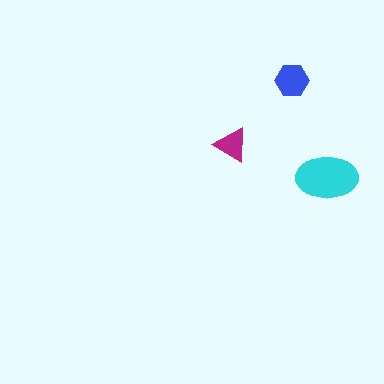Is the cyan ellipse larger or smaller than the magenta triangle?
Larger.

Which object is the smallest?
The magenta triangle.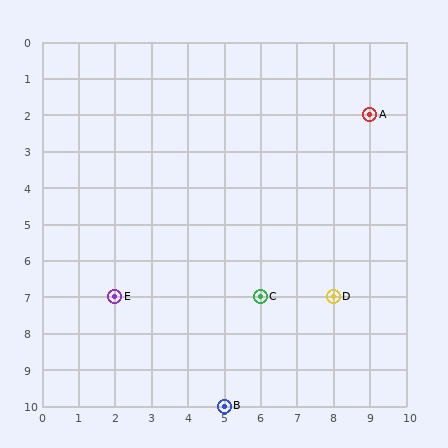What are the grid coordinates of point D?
Point D is at grid coordinates (8, 7).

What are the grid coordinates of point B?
Point B is at grid coordinates (5, 10).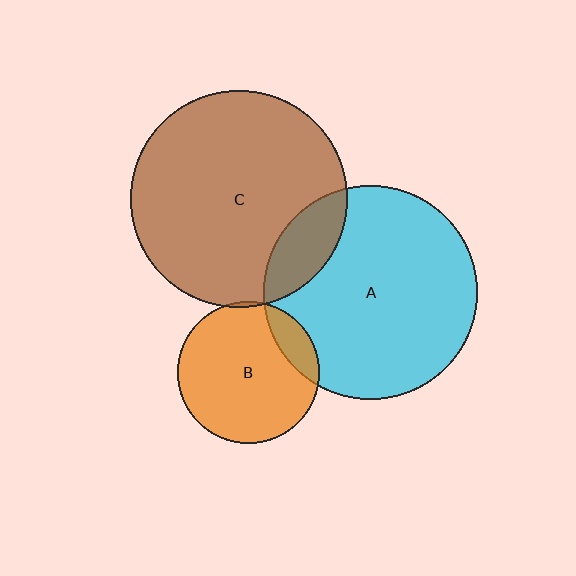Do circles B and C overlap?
Yes.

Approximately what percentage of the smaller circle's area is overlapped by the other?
Approximately 5%.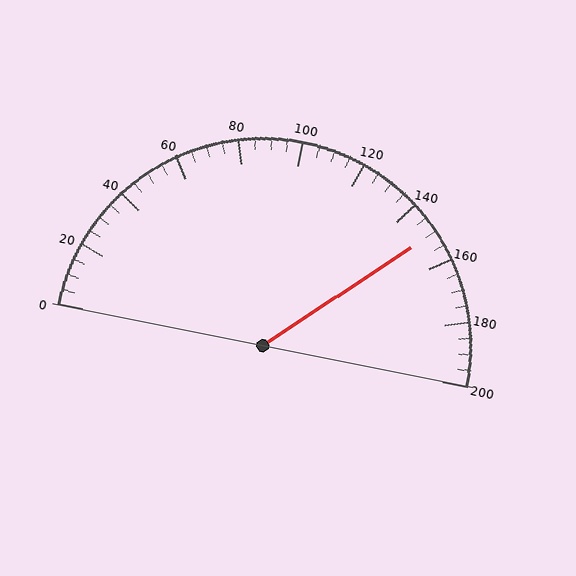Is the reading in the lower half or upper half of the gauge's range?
The reading is in the upper half of the range (0 to 200).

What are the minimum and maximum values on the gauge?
The gauge ranges from 0 to 200.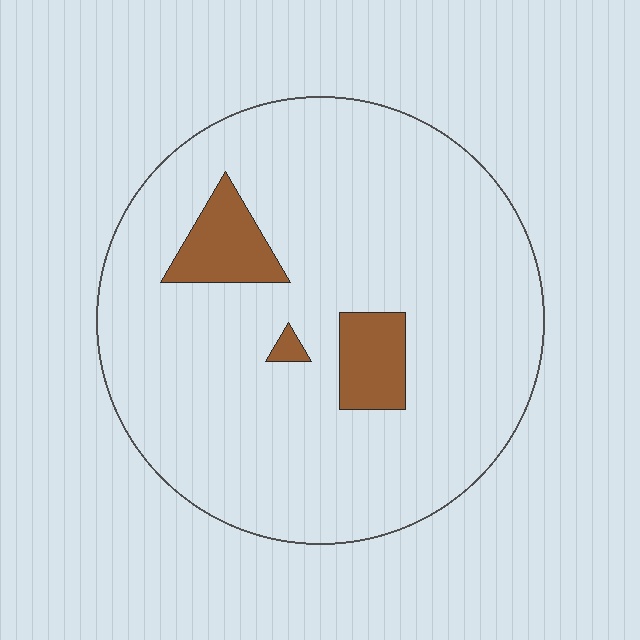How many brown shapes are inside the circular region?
3.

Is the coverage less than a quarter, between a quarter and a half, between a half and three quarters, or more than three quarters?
Less than a quarter.